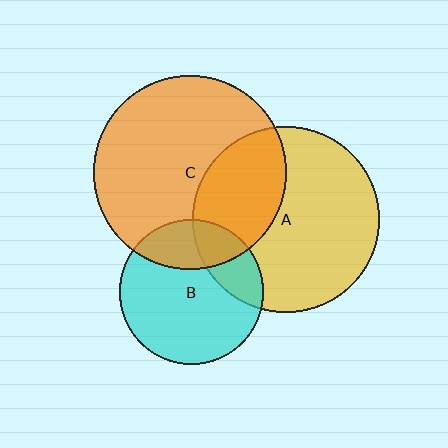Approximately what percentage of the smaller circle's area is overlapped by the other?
Approximately 20%.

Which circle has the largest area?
Circle C (orange).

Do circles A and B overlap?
Yes.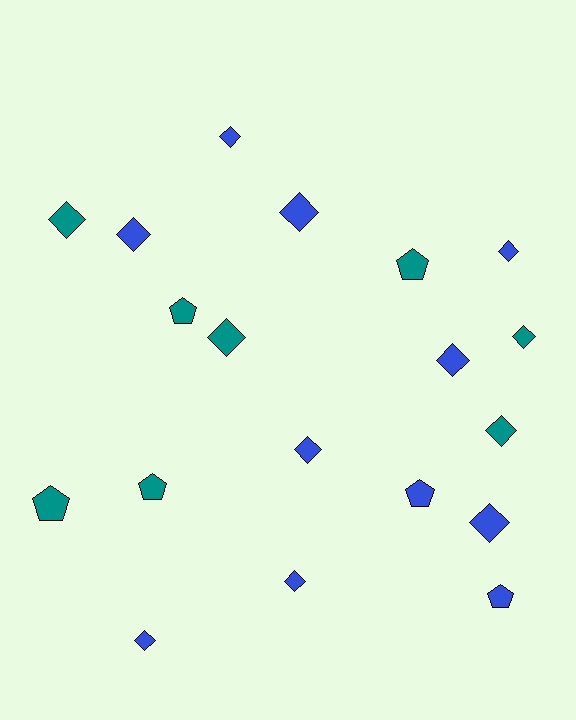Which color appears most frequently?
Blue, with 11 objects.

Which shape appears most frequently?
Diamond, with 13 objects.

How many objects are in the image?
There are 19 objects.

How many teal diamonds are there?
There are 4 teal diamonds.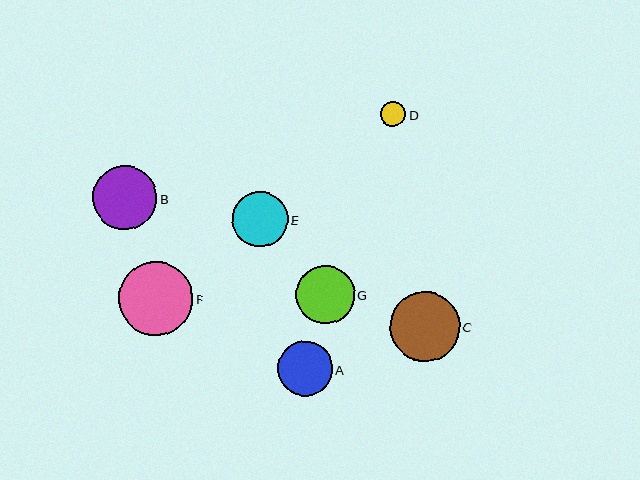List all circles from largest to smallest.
From largest to smallest: F, C, B, G, E, A, D.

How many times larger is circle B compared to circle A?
Circle B is approximately 1.2 times the size of circle A.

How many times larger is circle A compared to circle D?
Circle A is approximately 2.2 times the size of circle D.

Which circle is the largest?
Circle F is the largest with a size of approximately 74 pixels.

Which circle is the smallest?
Circle D is the smallest with a size of approximately 25 pixels.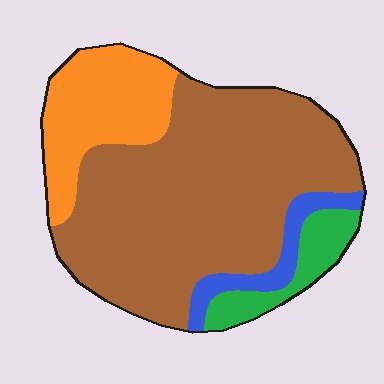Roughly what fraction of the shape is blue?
Blue covers 7% of the shape.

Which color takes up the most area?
Brown, at roughly 65%.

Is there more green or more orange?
Orange.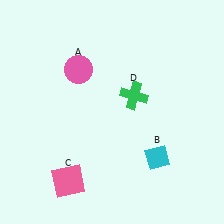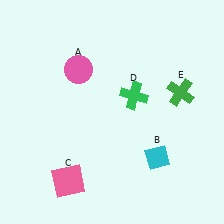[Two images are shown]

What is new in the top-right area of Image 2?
A green cross (E) was added in the top-right area of Image 2.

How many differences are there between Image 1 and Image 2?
There is 1 difference between the two images.